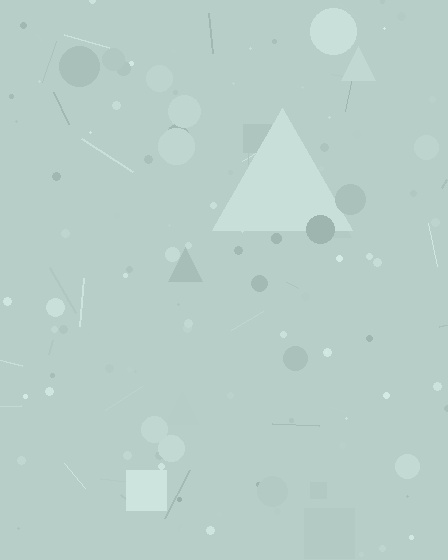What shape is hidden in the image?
A triangle is hidden in the image.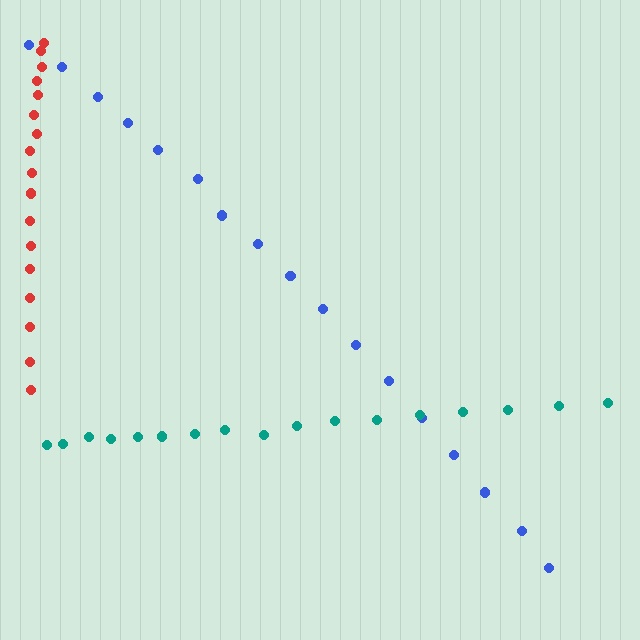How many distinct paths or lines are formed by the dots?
There are 3 distinct paths.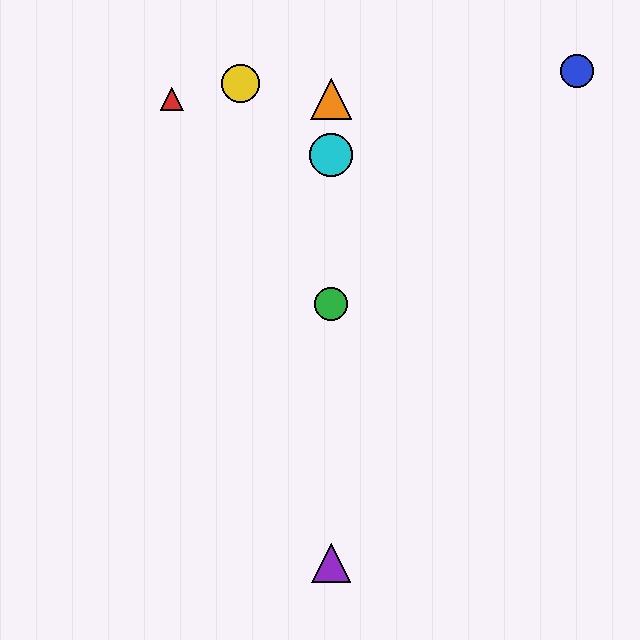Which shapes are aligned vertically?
The green circle, the purple triangle, the orange triangle, the cyan circle are aligned vertically.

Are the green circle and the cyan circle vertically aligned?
Yes, both are at x≈331.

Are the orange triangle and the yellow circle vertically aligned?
No, the orange triangle is at x≈331 and the yellow circle is at x≈241.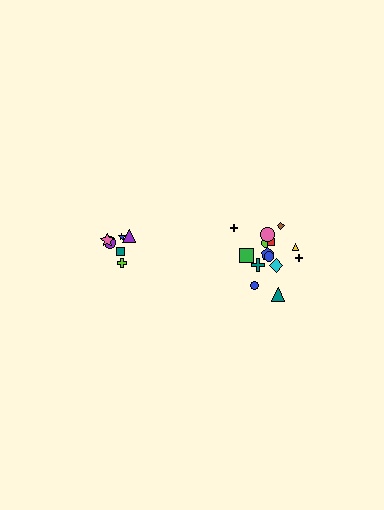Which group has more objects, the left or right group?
The right group.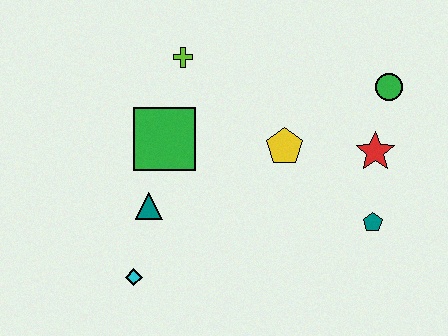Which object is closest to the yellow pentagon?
The red star is closest to the yellow pentagon.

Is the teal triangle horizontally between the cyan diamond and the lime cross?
Yes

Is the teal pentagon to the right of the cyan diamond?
Yes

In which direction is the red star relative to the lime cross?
The red star is to the right of the lime cross.